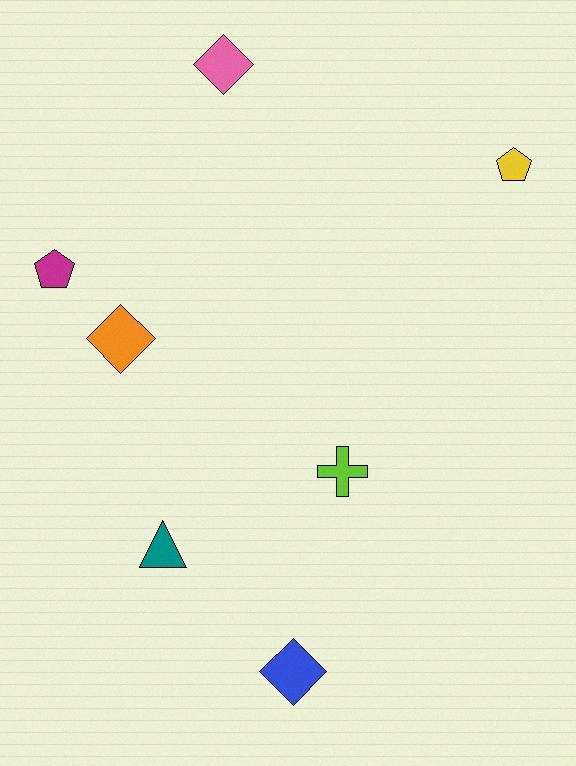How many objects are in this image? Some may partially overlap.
There are 7 objects.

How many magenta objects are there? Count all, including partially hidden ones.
There is 1 magenta object.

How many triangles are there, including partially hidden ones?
There is 1 triangle.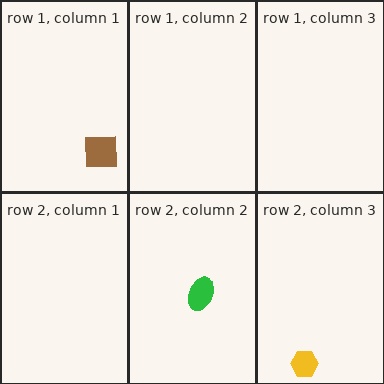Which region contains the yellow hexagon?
The row 2, column 3 region.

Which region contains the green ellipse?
The row 2, column 2 region.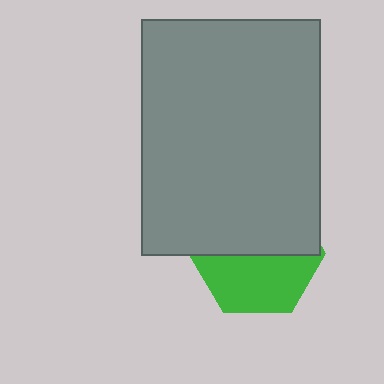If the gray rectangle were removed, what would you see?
You would see the complete green hexagon.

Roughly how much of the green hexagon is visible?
About half of it is visible (roughly 48%).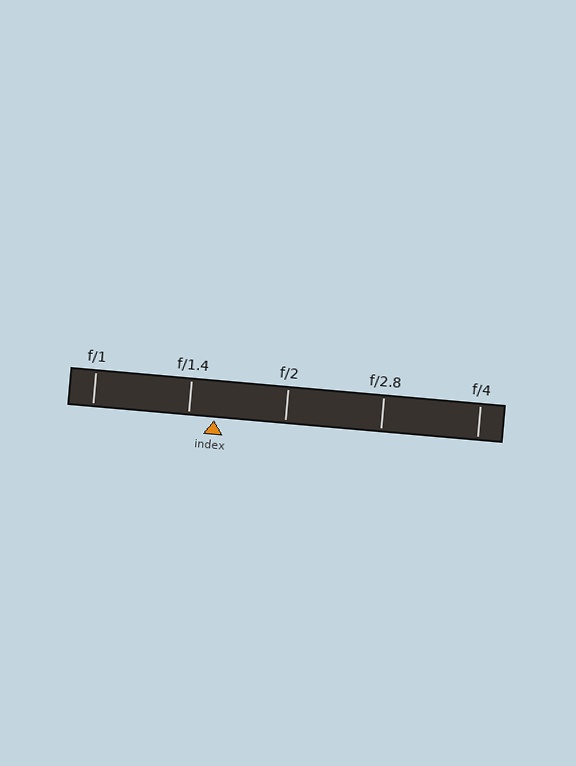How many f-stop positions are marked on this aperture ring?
There are 5 f-stop positions marked.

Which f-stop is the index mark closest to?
The index mark is closest to f/1.4.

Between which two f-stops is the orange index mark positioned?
The index mark is between f/1.4 and f/2.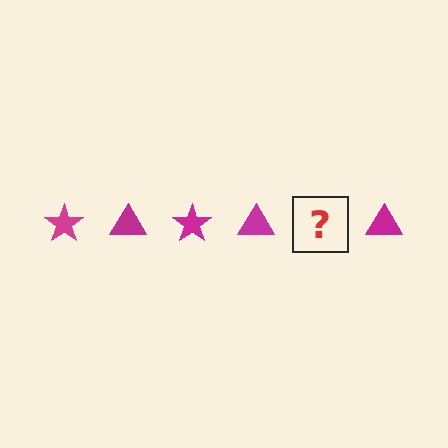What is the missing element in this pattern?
The missing element is a magenta star.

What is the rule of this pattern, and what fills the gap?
The rule is that the pattern cycles through star, triangle shapes in magenta. The gap should be filled with a magenta star.